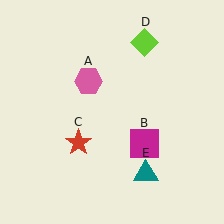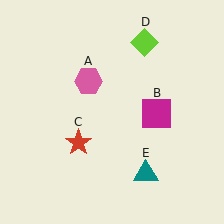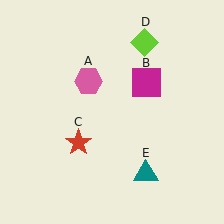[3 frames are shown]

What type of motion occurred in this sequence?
The magenta square (object B) rotated counterclockwise around the center of the scene.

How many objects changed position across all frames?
1 object changed position: magenta square (object B).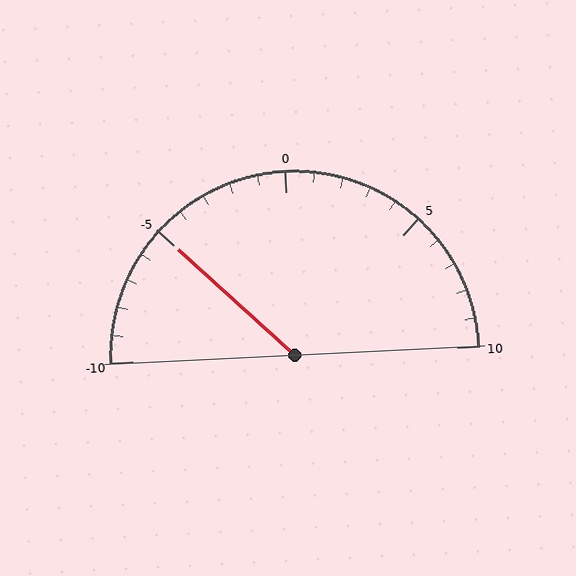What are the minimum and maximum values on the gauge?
The gauge ranges from -10 to 10.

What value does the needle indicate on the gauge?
The needle indicates approximately -5.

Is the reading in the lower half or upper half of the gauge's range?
The reading is in the lower half of the range (-10 to 10).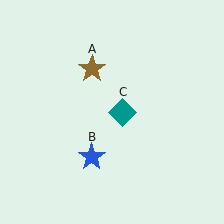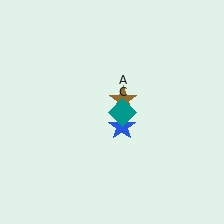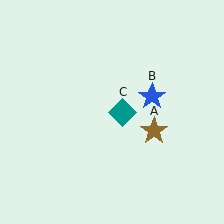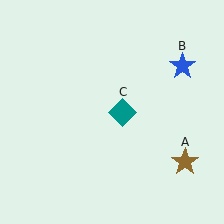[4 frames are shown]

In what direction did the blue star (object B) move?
The blue star (object B) moved up and to the right.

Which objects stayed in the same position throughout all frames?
Teal diamond (object C) remained stationary.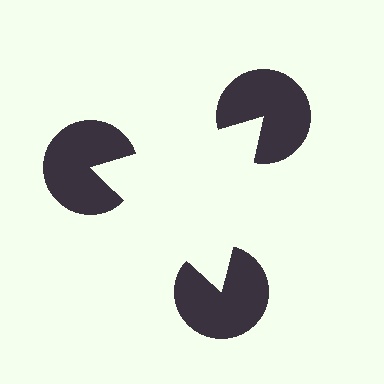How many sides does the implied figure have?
3 sides.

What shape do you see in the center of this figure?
An illusory triangle — its edges are inferred from the aligned wedge cuts in the pac-man discs, not physically drawn.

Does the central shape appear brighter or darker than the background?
It typically appears slightly brighter than the background, even though no actual brightness change is drawn.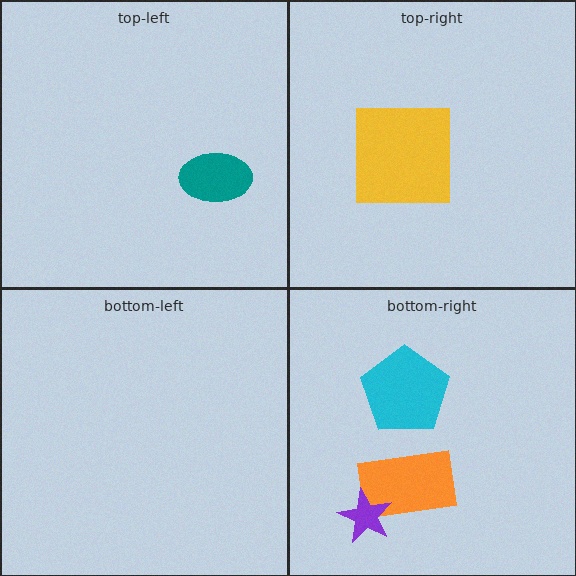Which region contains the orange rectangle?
The bottom-right region.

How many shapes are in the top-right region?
1.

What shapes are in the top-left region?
The teal ellipse.